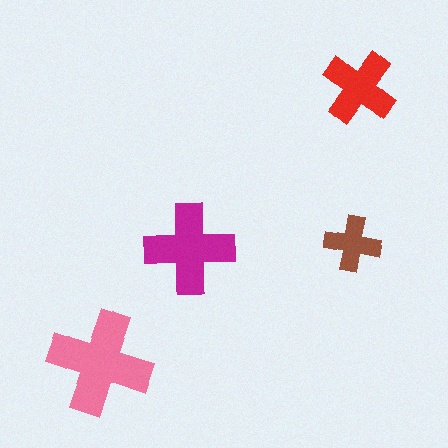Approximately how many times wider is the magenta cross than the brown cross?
About 1.5 times wider.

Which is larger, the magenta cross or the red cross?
The magenta one.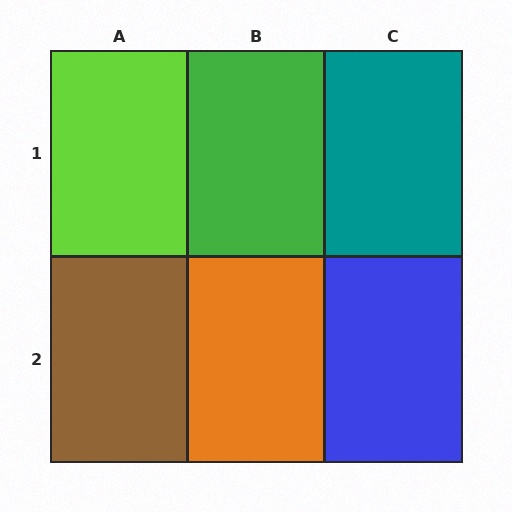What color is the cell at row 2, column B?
Orange.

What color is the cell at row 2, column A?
Brown.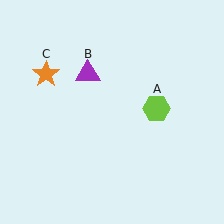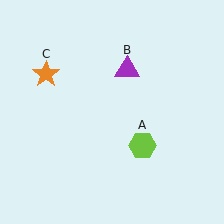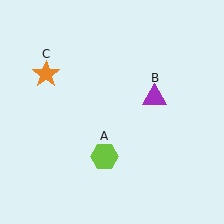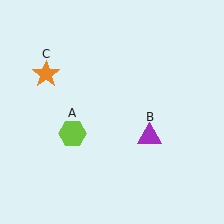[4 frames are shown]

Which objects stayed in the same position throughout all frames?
Orange star (object C) remained stationary.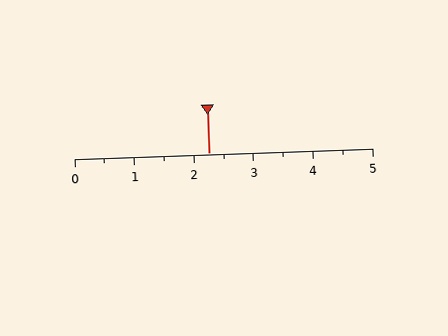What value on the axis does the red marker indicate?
The marker indicates approximately 2.2.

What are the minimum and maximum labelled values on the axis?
The axis runs from 0 to 5.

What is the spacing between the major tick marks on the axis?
The major ticks are spaced 1 apart.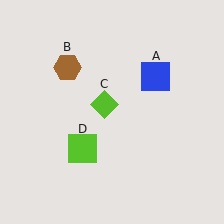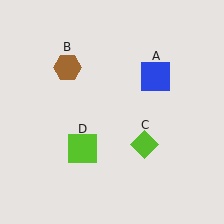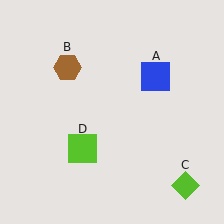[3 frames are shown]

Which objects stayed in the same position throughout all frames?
Blue square (object A) and brown hexagon (object B) and lime square (object D) remained stationary.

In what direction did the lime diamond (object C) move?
The lime diamond (object C) moved down and to the right.